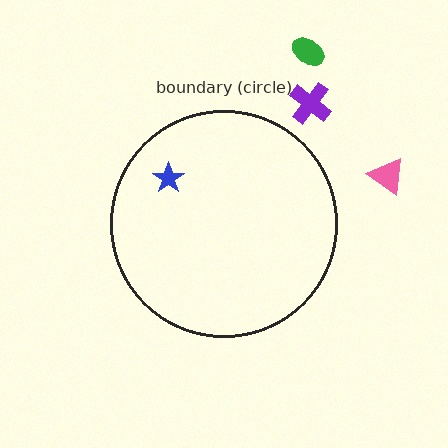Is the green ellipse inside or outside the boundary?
Outside.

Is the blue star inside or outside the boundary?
Inside.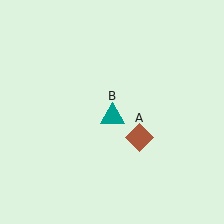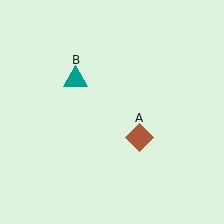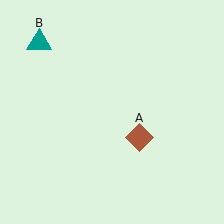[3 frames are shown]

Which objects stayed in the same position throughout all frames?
Brown diamond (object A) remained stationary.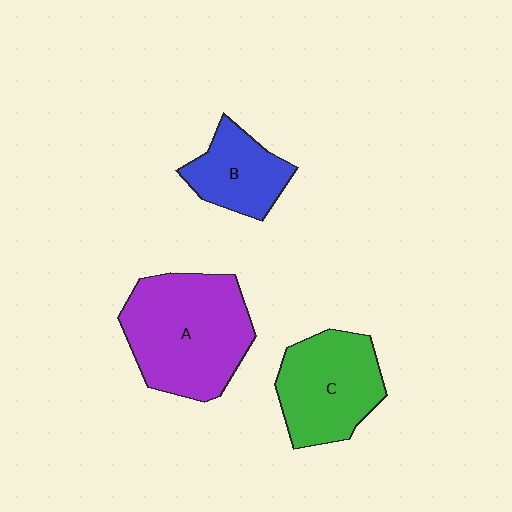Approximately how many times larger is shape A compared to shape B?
Approximately 2.0 times.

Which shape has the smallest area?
Shape B (blue).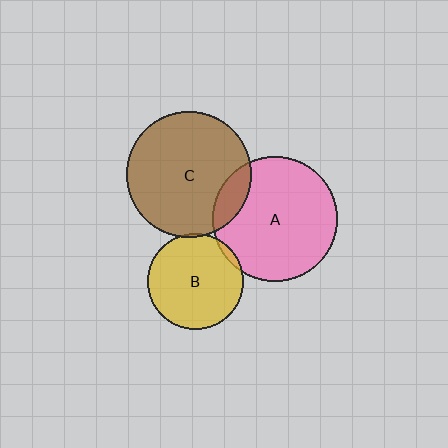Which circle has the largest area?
Circle C (brown).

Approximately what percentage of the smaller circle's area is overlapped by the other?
Approximately 5%.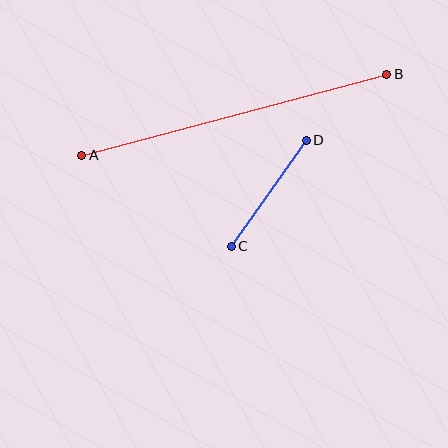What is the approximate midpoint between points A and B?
The midpoint is at approximately (234, 115) pixels.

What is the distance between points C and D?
The distance is approximately 130 pixels.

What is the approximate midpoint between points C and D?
The midpoint is at approximately (269, 193) pixels.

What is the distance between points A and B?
The distance is approximately 316 pixels.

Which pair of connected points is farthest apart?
Points A and B are farthest apart.